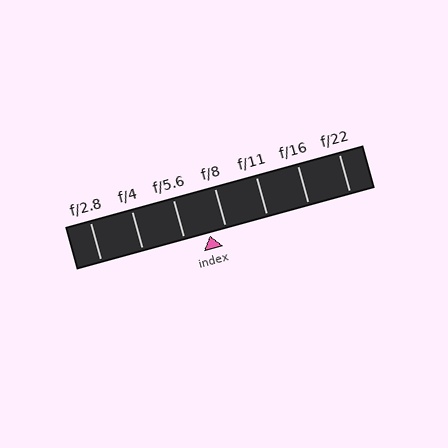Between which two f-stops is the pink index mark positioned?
The index mark is between f/5.6 and f/8.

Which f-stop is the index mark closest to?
The index mark is closest to f/8.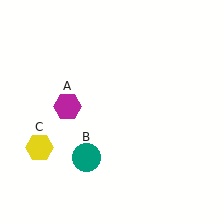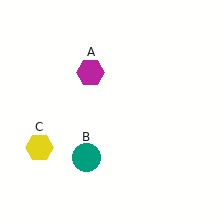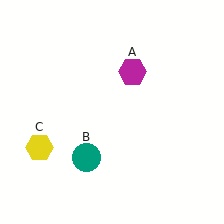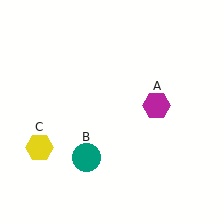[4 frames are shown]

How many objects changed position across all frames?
1 object changed position: magenta hexagon (object A).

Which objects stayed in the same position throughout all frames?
Teal circle (object B) and yellow hexagon (object C) remained stationary.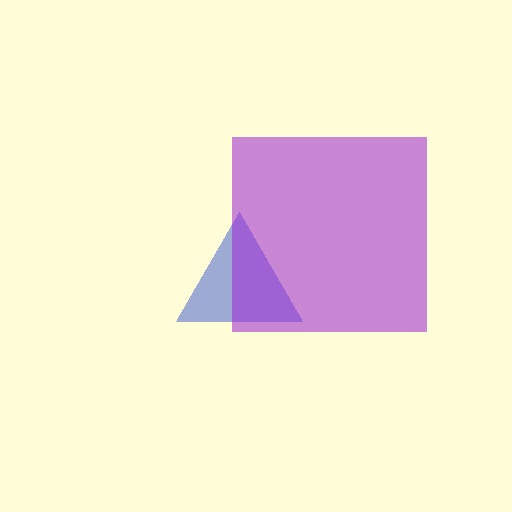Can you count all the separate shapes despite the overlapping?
Yes, there are 2 separate shapes.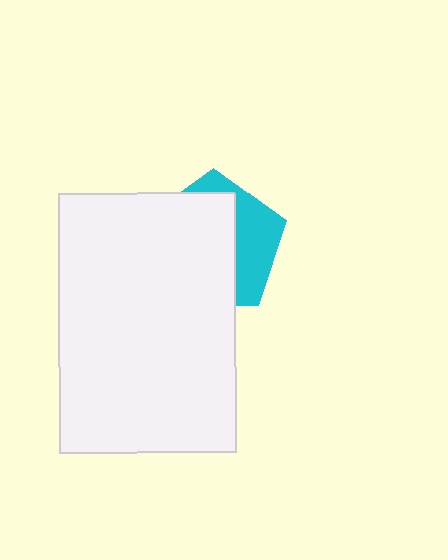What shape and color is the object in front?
The object in front is a white rectangle.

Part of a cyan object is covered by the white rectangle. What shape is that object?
It is a pentagon.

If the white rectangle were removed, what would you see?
You would see the complete cyan pentagon.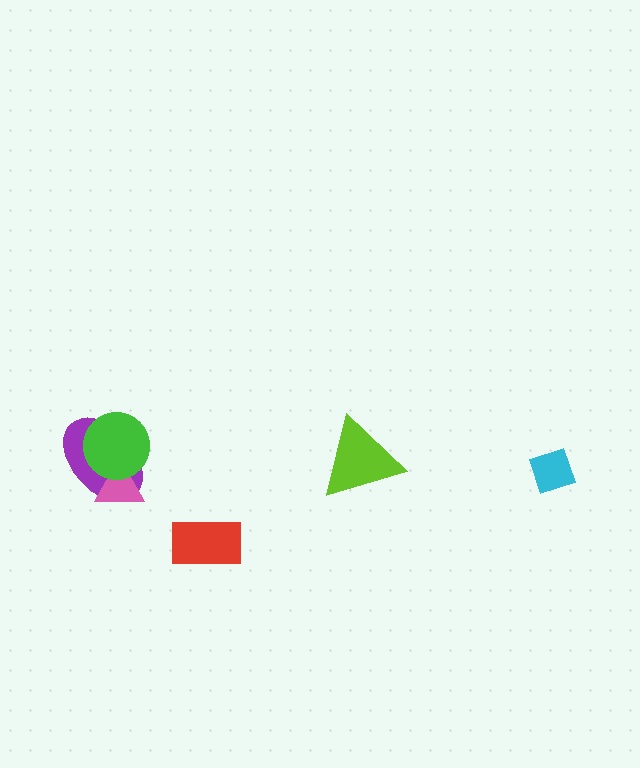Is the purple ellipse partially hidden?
Yes, it is partially covered by another shape.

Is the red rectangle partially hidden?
No, no other shape covers it.